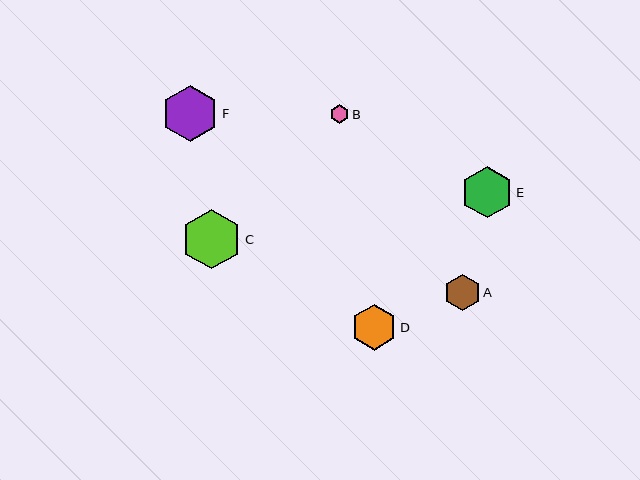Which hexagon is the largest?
Hexagon C is the largest with a size of approximately 60 pixels.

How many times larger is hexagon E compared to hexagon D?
Hexagon E is approximately 1.1 times the size of hexagon D.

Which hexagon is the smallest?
Hexagon B is the smallest with a size of approximately 18 pixels.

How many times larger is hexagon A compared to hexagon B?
Hexagon A is approximately 2.0 times the size of hexagon B.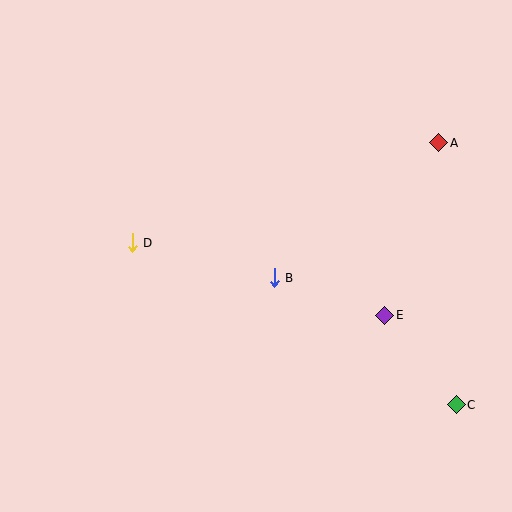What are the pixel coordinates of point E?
Point E is at (385, 315).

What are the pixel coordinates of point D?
Point D is at (132, 243).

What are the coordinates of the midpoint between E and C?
The midpoint between E and C is at (420, 360).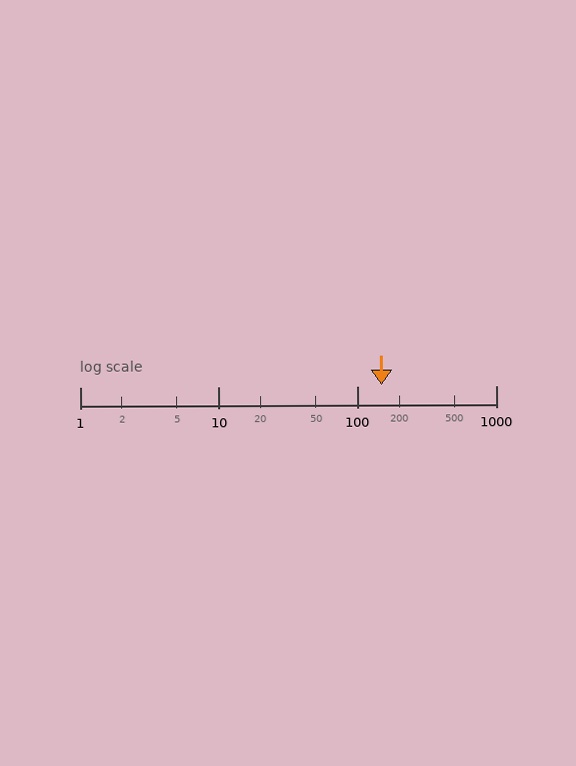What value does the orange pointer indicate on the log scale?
The pointer indicates approximately 150.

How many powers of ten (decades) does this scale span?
The scale spans 3 decades, from 1 to 1000.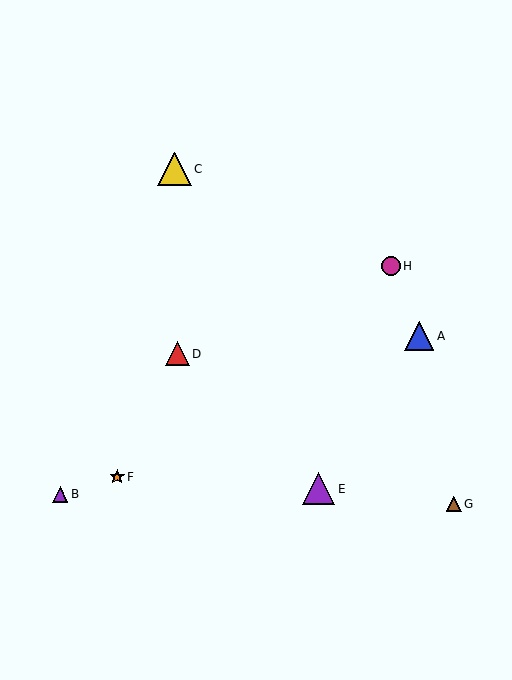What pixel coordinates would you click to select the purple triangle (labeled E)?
Click at (319, 489) to select the purple triangle E.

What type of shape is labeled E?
Shape E is a purple triangle.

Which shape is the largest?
The yellow triangle (labeled C) is the largest.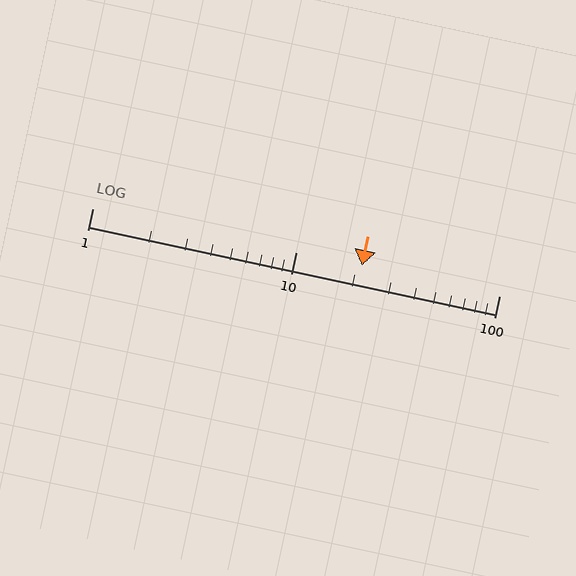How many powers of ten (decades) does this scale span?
The scale spans 2 decades, from 1 to 100.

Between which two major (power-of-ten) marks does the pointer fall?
The pointer is between 10 and 100.